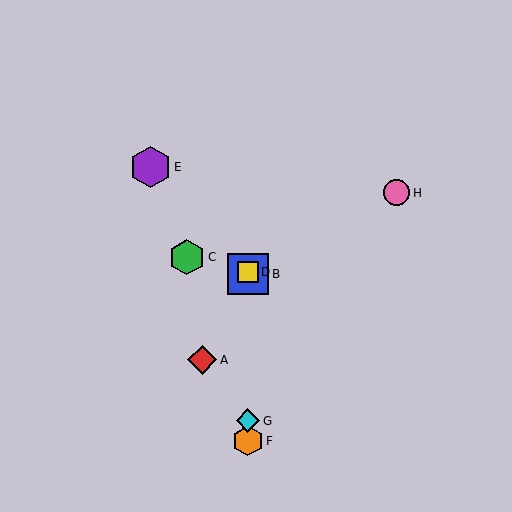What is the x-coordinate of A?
Object A is at x≈202.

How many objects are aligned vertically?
4 objects (B, D, F, G) are aligned vertically.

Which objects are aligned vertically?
Objects B, D, F, G are aligned vertically.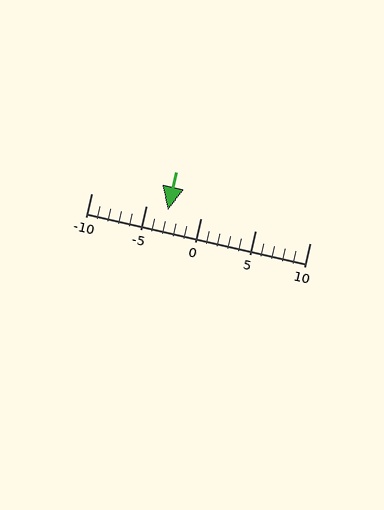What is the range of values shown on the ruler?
The ruler shows values from -10 to 10.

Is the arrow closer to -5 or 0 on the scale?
The arrow is closer to -5.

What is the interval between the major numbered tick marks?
The major tick marks are spaced 5 units apart.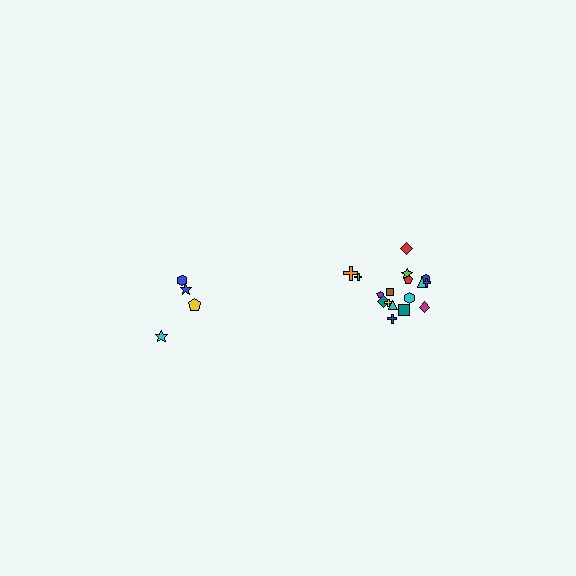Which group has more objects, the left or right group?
The right group.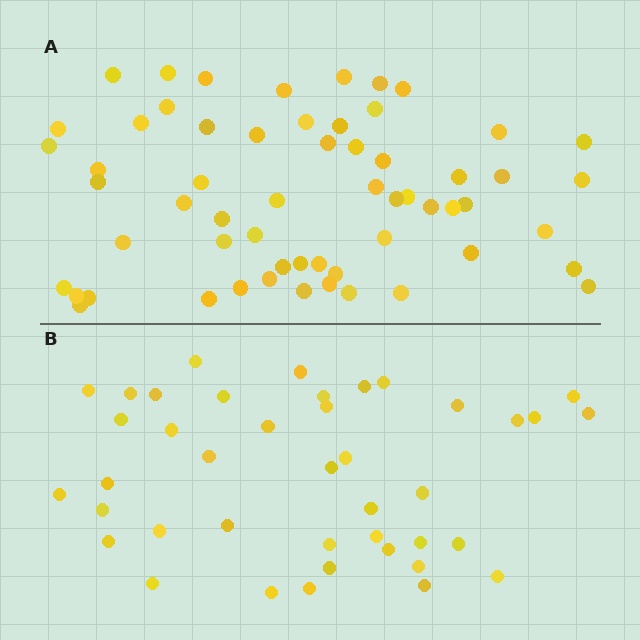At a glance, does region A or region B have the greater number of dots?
Region A (the top region) has more dots.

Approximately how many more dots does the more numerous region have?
Region A has approximately 20 more dots than region B.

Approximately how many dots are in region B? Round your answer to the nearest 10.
About 40 dots. (The exact count is 41, which rounds to 40.)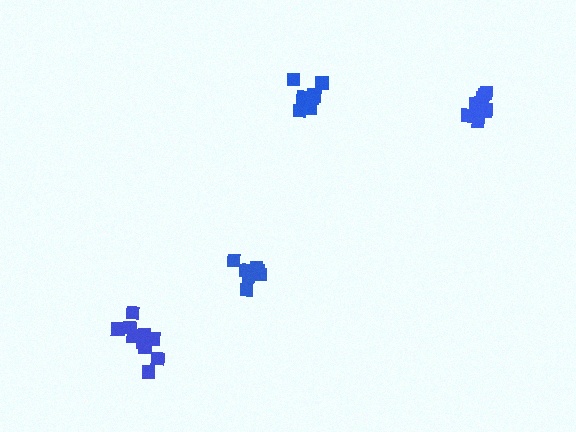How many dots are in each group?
Group 1: 8 dots, Group 2: 12 dots, Group 3: 12 dots, Group 4: 13 dots (45 total).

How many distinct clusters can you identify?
There are 4 distinct clusters.